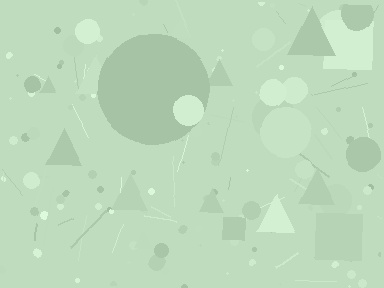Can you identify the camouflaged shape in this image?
The camouflaged shape is a circle.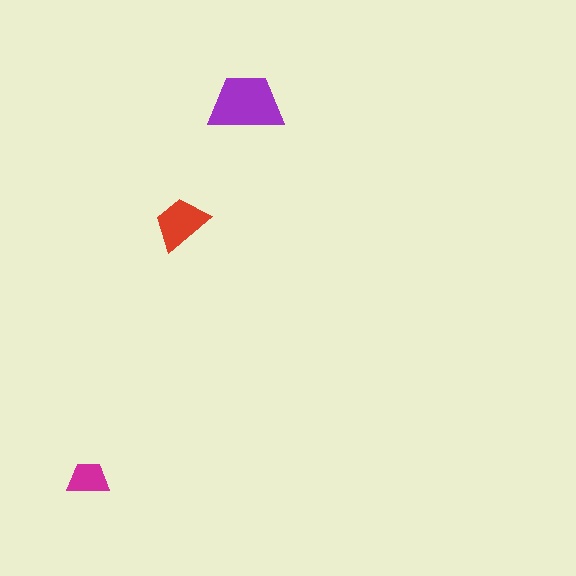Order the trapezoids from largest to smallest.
the purple one, the red one, the magenta one.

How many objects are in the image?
There are 3 objects in the image.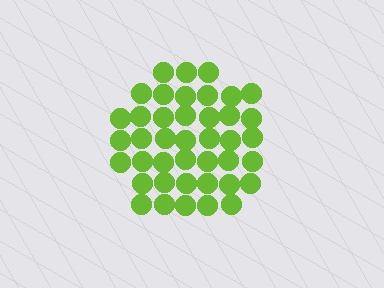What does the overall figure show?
The overall figure shows a circle.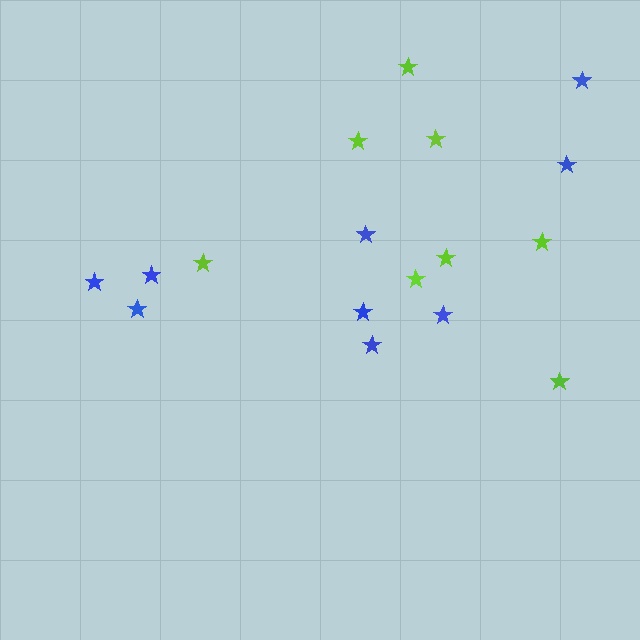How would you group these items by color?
There are 2 groups: one group of blue stars (9) and one group of lime stars (8).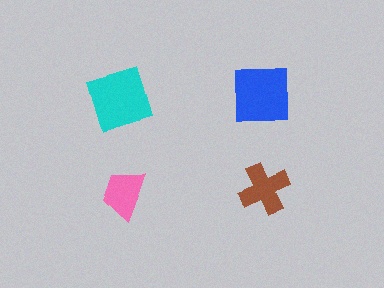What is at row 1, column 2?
A blue square.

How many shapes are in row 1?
2 shapes.